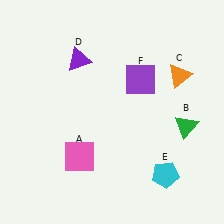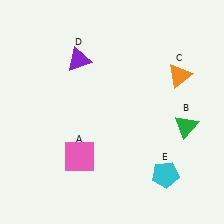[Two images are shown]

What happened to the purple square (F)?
The purple square (F) was removed in Image 2. It was in the top-right area of Image 1.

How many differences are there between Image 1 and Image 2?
There is 1 difference between the two images.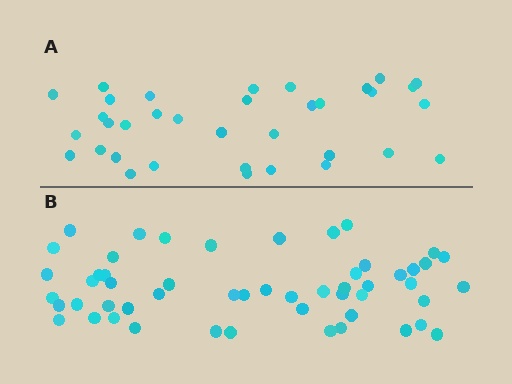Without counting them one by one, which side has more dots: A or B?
Region B (the bottom region) has more dots.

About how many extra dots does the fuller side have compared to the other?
Region B has approximately 20 more dots than region A.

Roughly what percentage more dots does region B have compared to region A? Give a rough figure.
About 50% more.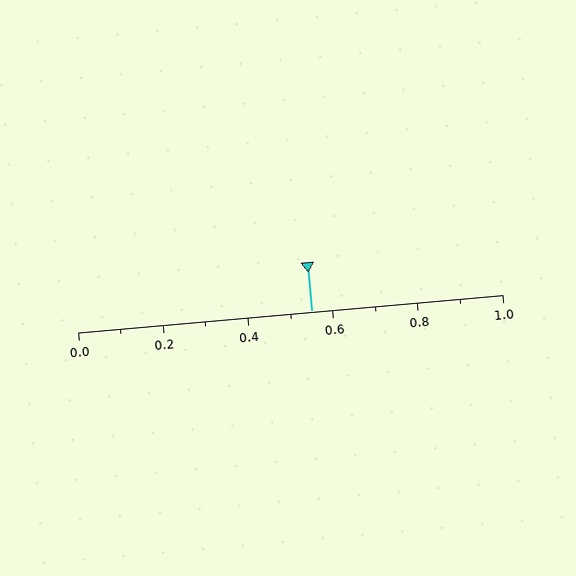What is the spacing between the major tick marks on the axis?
The major ticks are spaced 0.2 apart.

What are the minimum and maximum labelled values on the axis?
The axis runs from 0.0 to 1.0.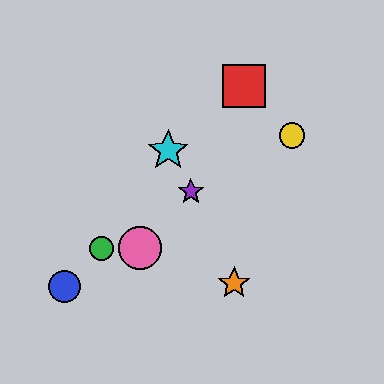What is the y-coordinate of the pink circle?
The pink circle is at y≈248.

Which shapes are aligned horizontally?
The green circle, the pink circle are aligned horizontally.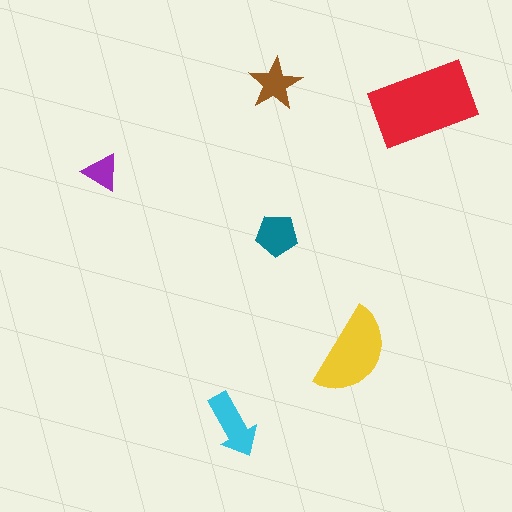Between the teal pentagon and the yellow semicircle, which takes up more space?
The yellow semicircle.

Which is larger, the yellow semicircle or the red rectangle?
The red rectangle.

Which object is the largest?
The red rectangle.